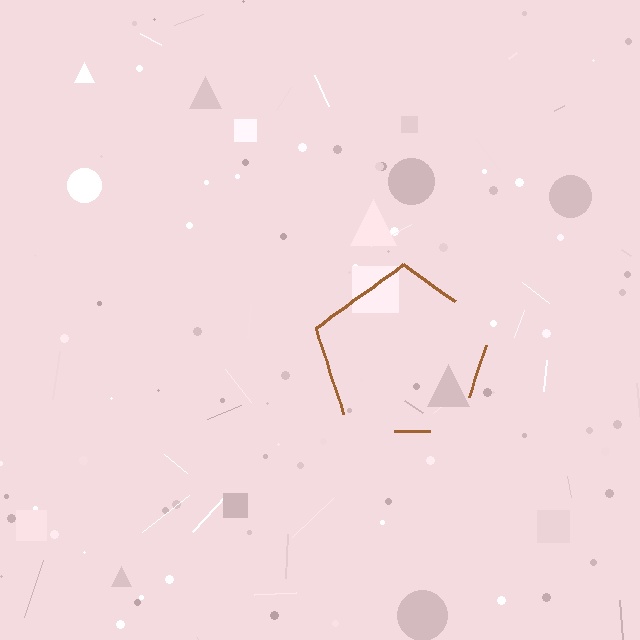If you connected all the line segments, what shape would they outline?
They would outline a pentagon.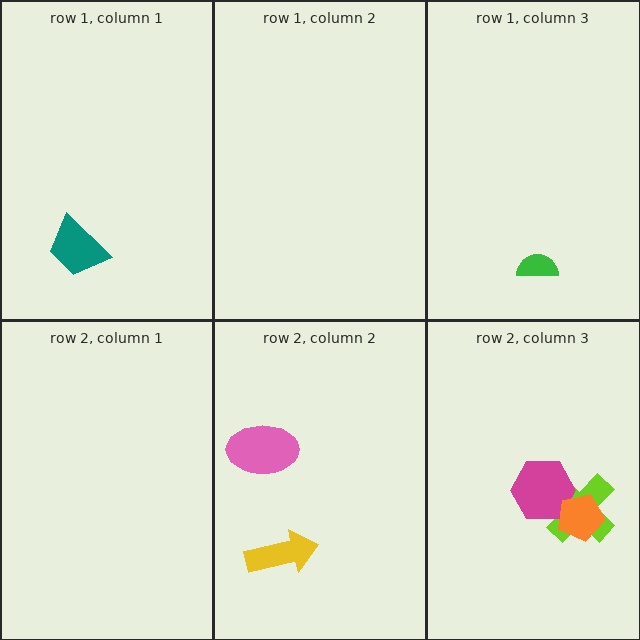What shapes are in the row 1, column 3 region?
The green semicircle.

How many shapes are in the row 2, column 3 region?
3.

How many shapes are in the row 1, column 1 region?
1.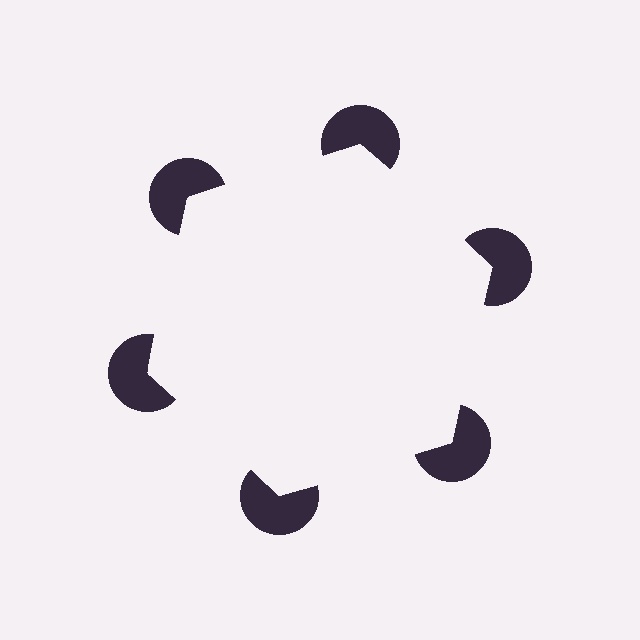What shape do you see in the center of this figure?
An illusory hexagon — its edges are inferred from the aligned wedge cuts in the pac-man discs, not physically drawn.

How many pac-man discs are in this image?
There are 6 — one at each vertex of the illusory hexagon.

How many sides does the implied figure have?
6 sides.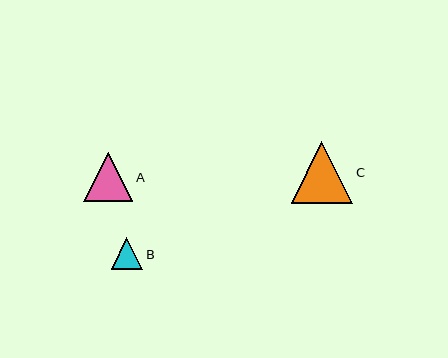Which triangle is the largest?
Triangle C is the largest with a size of approximately 61 pixels.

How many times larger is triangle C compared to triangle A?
Triangle C is approximately 1.2 times the size of triangle A.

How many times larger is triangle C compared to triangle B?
Triangle C is approximately 1.9 times the size of triangle B.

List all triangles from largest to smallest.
From largest to smallest: C, A, B.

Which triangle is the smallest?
Triangle B is the smallest with a size of approximately 32 pixels.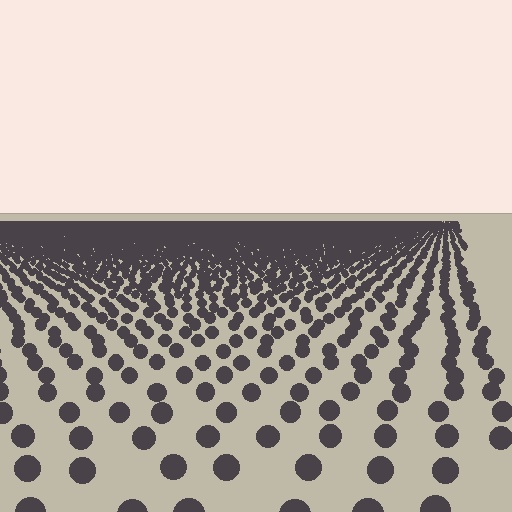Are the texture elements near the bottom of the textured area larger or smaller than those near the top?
Larger. Near the bottom, elements are closer to the viewer and appear at a bigger on-screen size.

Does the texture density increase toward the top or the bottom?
Density increases toward the top.